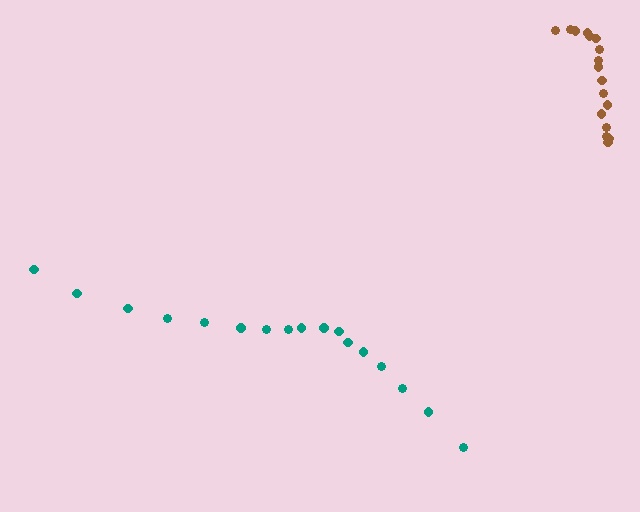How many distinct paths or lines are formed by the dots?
There are 2 distinct paths.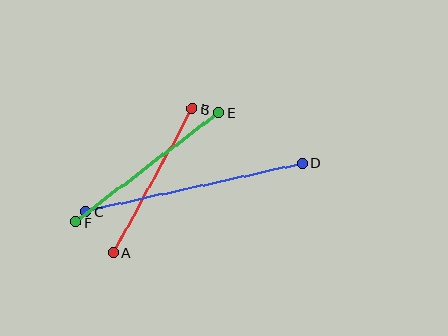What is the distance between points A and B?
The distance is approximately 164 pixels.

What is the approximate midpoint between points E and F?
The midpoint is at approximately (147, 167) pixels.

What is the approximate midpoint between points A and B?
The midpoint is at approximately (153, 181) pixels.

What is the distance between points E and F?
The distance is approximately 181 pixels.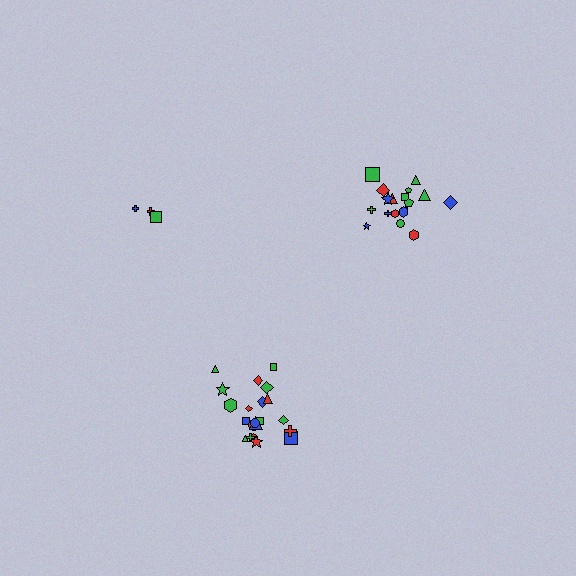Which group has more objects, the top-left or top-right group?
The top-right group.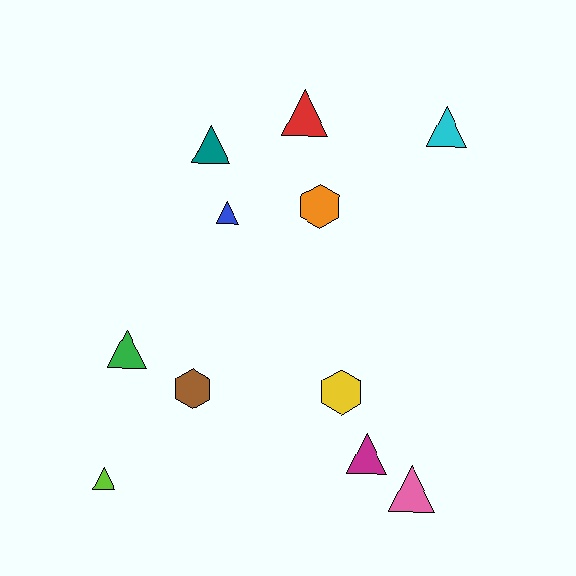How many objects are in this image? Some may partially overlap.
There are 11 objects.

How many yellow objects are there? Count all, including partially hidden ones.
There is 1 yellow object.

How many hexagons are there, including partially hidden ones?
There are 3 hexagons.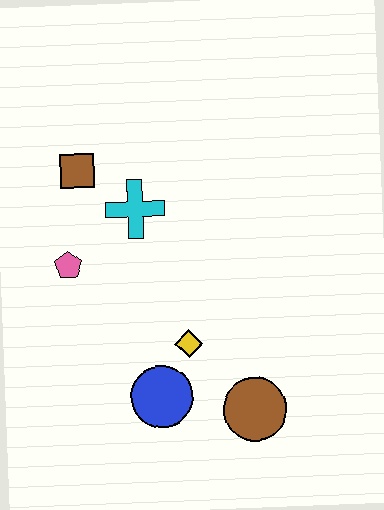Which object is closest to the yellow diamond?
The blue circle is closest to the yellow diamond.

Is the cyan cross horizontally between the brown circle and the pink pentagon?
Yes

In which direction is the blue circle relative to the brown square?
The blue circle is below the brown square.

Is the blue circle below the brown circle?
No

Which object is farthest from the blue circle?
The brown square is farthest from the blue circle.